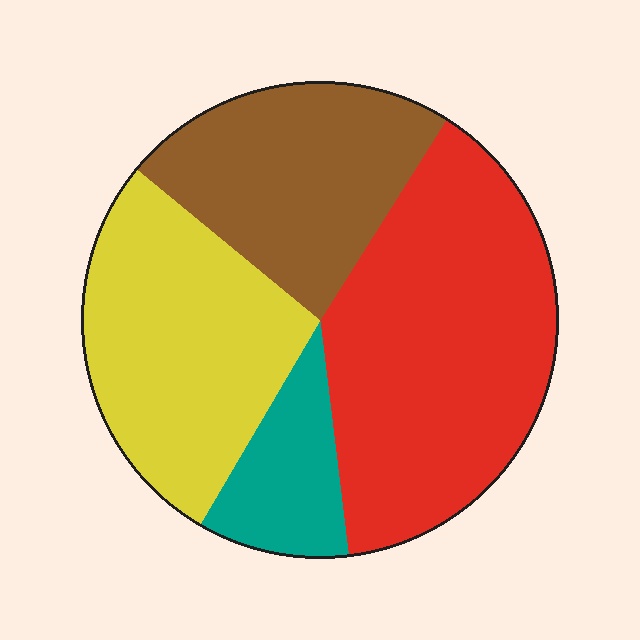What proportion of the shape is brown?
Brown covers 23% of the shape.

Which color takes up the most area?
Red, at roughly 40%.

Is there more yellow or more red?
Red.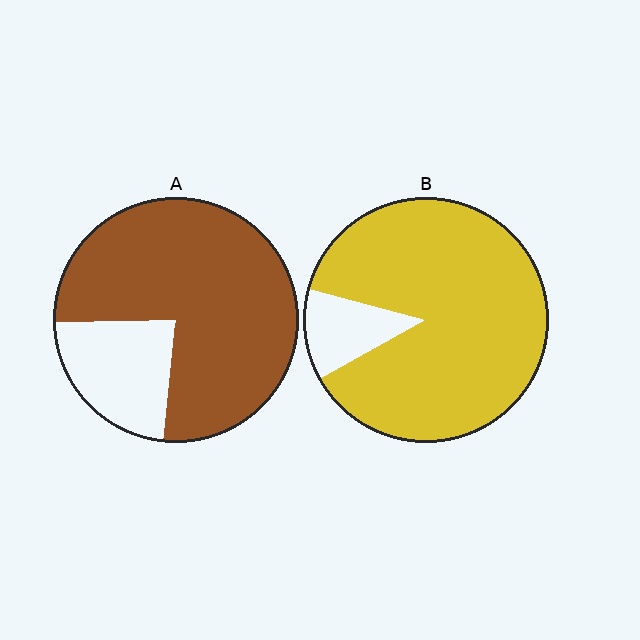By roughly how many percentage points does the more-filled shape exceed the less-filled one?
By roughly 10 percentage points (B over A).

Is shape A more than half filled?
Yes.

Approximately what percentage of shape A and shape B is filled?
A is approximately 75% and B is approximately 90%.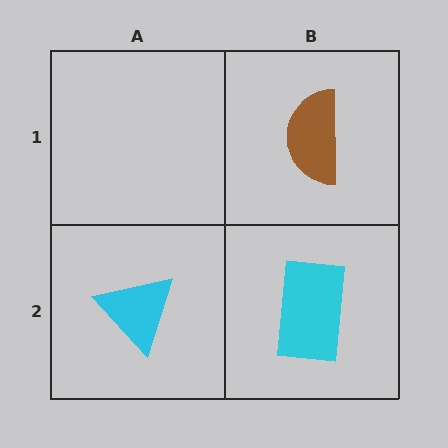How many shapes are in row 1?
1 shape.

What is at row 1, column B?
A brown semicircle.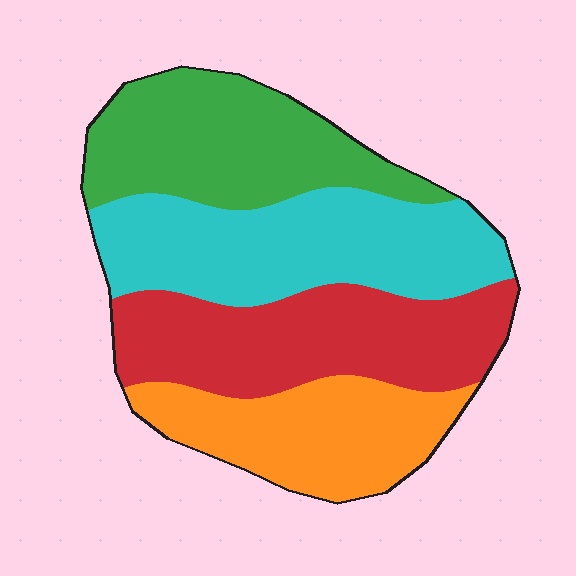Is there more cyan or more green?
Cyan.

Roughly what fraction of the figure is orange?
Orange covers about 20% of the figure.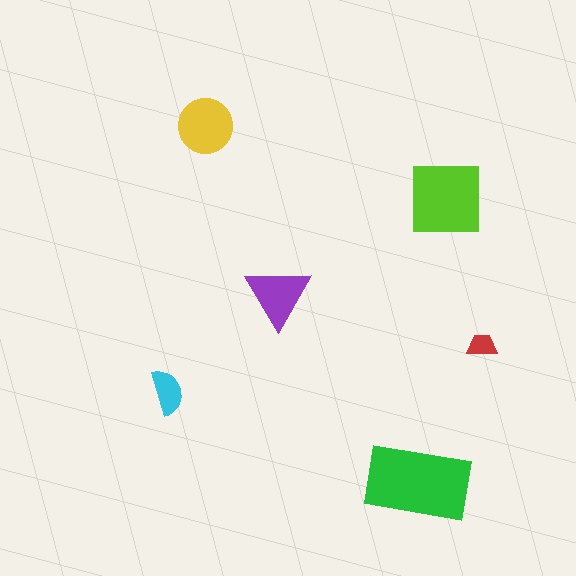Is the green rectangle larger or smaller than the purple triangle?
Larger.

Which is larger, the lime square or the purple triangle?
The lime square.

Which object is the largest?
The green rectangle.